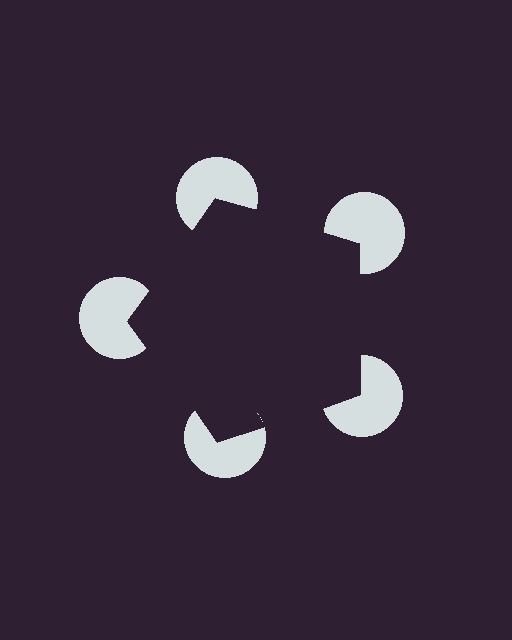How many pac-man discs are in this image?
There are 5 — one at each vertex of the illusory pentagon.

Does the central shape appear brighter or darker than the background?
It typically appears slightly darker than the background, even though no actual brightness change is drawn.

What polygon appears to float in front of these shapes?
An illusory pentagon — its edges are inferred from the aligned wedge cuts in the pac-man discs, not physically drawn.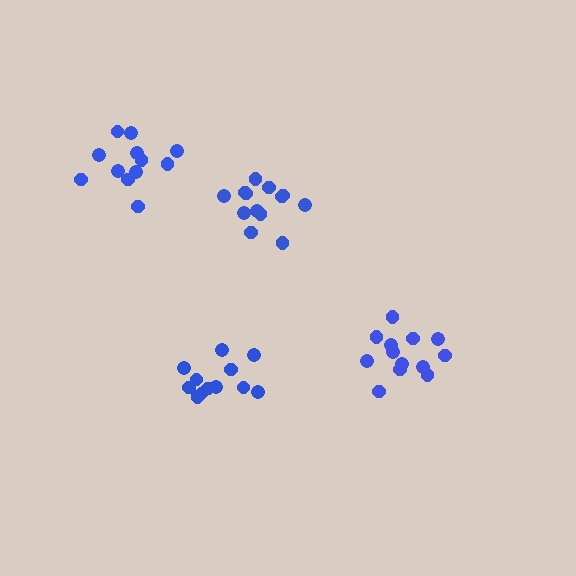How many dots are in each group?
Group 1: 13 dots, Group 2: 12 dots, Group 3: 13 dots, Group 4: 12 dots (50 total).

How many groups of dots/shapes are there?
There are 4 groups.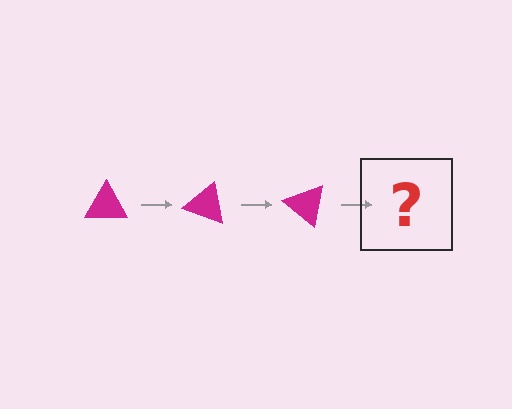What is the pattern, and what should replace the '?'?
The pattern is that the triangle rotates 20 degrees each step. The '?' should be a magenta triangle rotated 60 degrees.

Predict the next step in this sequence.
The next step is a magenta triangle rotated 60 degrees.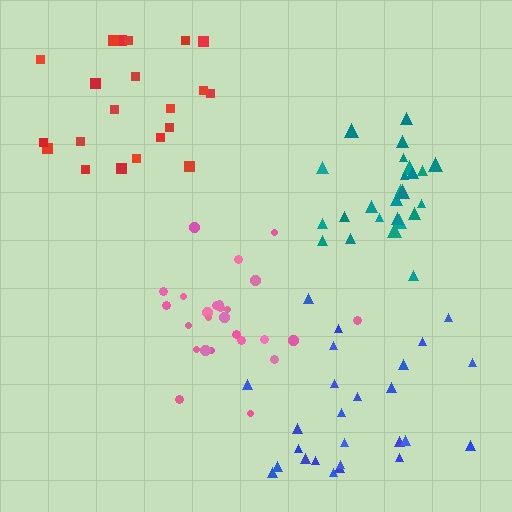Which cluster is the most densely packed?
Teal.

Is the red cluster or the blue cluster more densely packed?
Red.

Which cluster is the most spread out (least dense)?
Blue.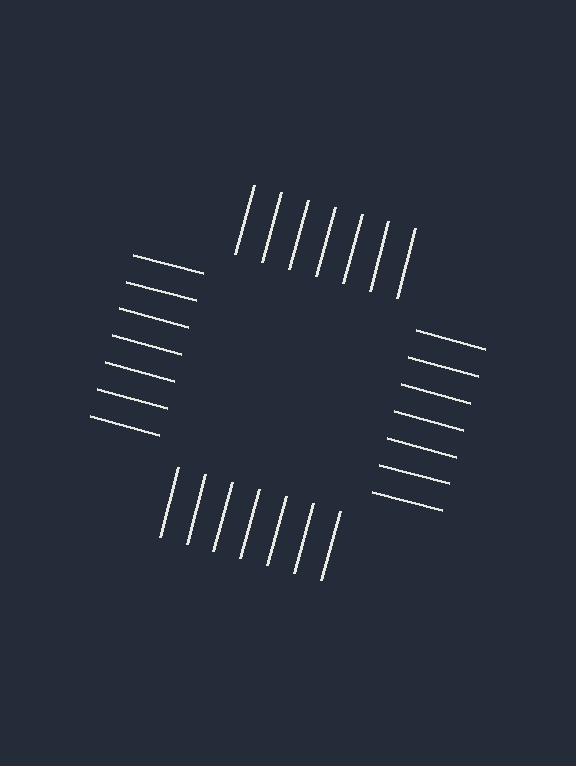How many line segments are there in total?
28 — 7 along each of the 4 edges.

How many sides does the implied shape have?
4 sides — the line-ends trace a square.